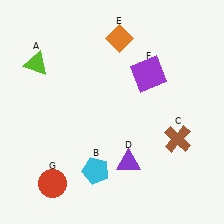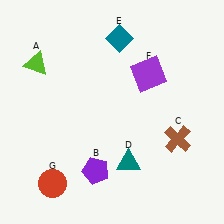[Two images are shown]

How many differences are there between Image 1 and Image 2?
There are 3 differences between the two images.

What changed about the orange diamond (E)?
In Image 1, E is orange. In Image 2, it changed to teal.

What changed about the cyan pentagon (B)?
In Image 1, B is cyan. In Image 2, it changed to purple.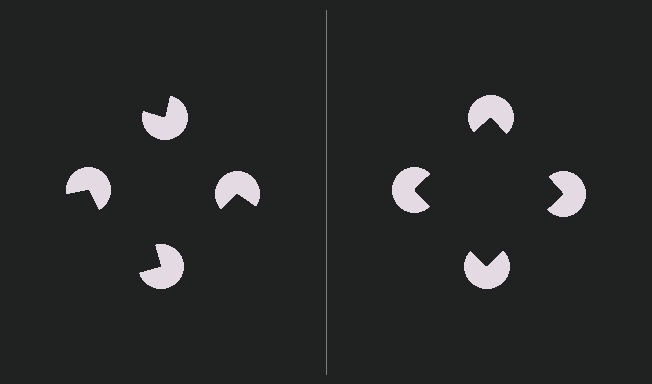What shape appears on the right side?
An illusory square.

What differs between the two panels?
The pac-man discs are positioned identically on both sides; only the wedge orientations differ. On the right they align to a square; on the left they are misaligned.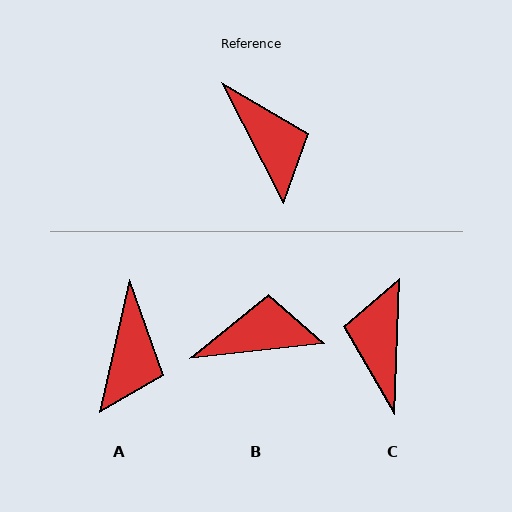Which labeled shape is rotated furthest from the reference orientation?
C, about 151 degrees away.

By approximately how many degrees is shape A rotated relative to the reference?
Approximately 40 degrees clockwise.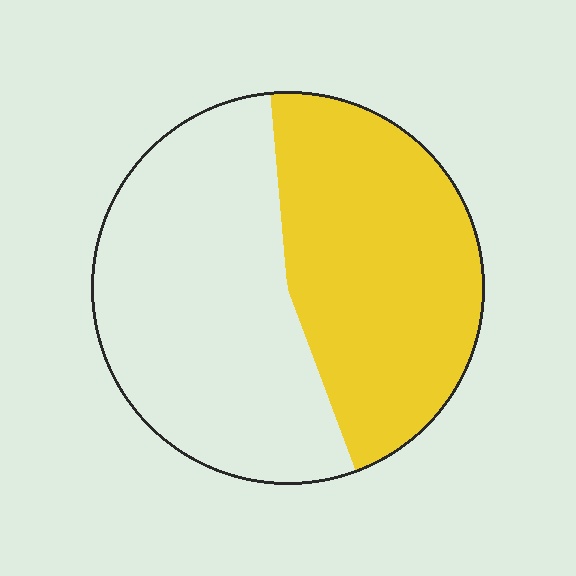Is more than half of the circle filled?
No.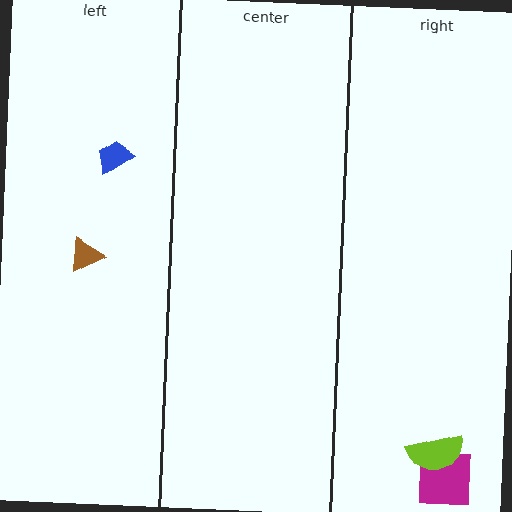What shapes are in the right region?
The magenta square, the lime semicircle.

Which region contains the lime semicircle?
The right region.